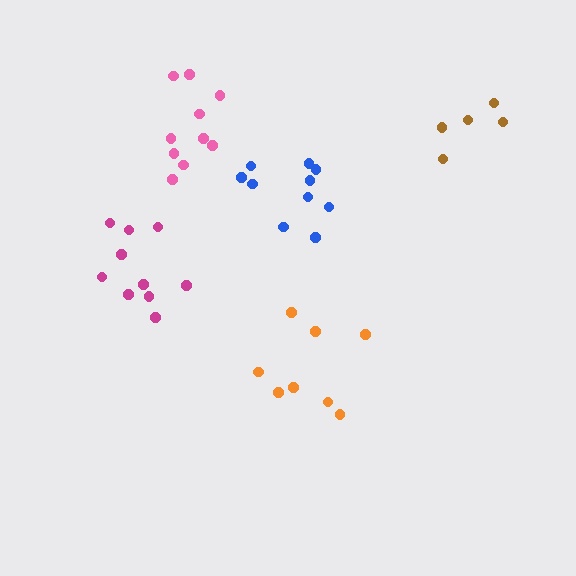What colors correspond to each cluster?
The clusters are colored: pink, brown, orange, blue, magenta.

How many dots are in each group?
Group 1: 10 dots, Group 2: 5 dots, Group 3: 8 dots, Group 4: 10 dots, Group 5: 10 dots (43 total).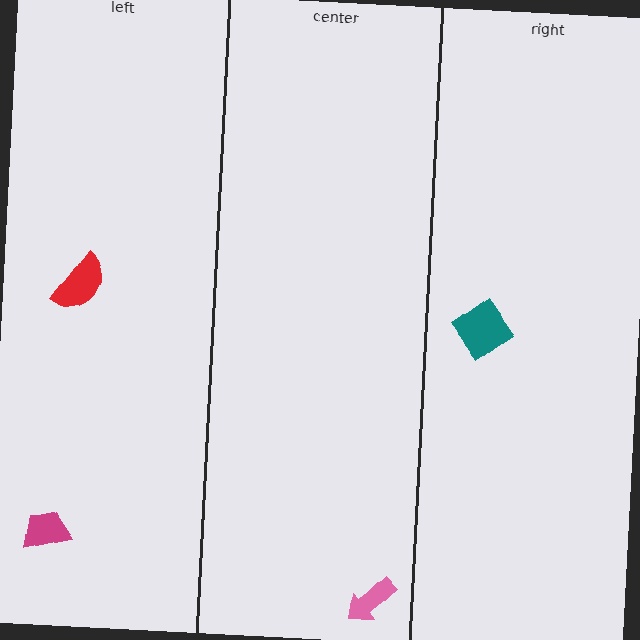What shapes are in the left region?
The red semicircle, the magenta trapezoid.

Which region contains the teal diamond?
The right region.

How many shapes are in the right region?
1.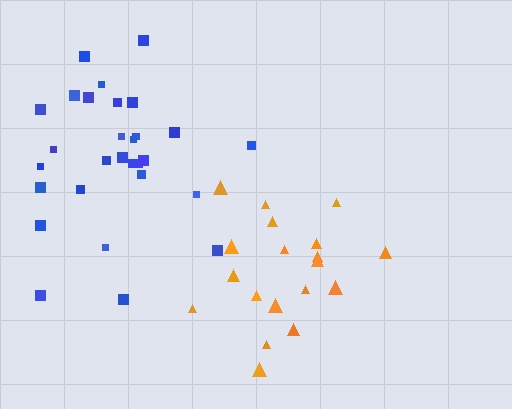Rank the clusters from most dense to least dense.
orange, blue.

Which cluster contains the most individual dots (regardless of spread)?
Blue (31).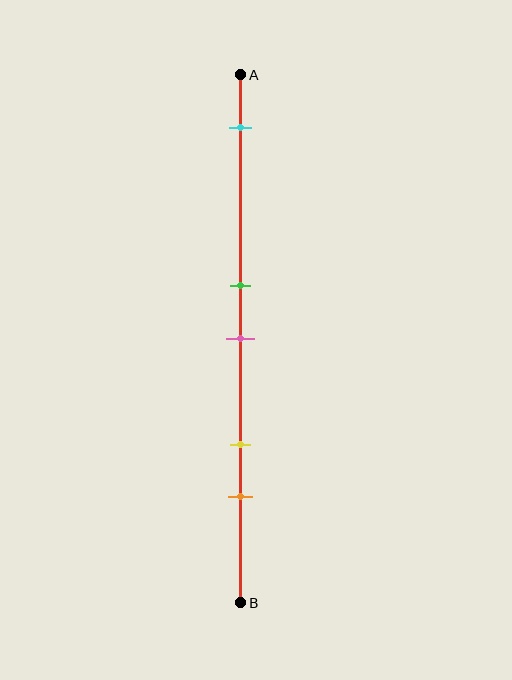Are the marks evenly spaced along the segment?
No, the marks are not evenly spaced.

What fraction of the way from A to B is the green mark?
The green mark is approximately 40% (0.4) of the way from A to B.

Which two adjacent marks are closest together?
The green and pink marks are the closest adjacent pair.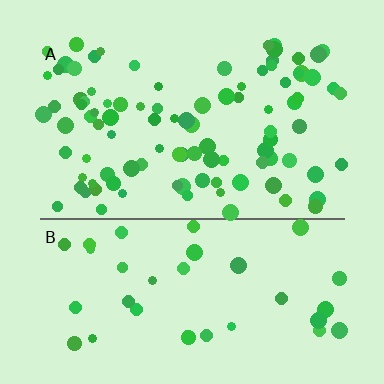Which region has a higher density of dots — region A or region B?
A (the top).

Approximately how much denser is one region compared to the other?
Approximately 2.6× — region A over region B.